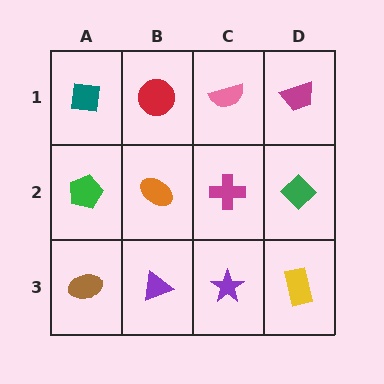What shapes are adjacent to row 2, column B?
A red circle (row 1, column B), a purple triangle (row 3, column B), a green pentagon (row 2, column A), a magenta cross (row 2, column C).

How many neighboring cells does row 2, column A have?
3.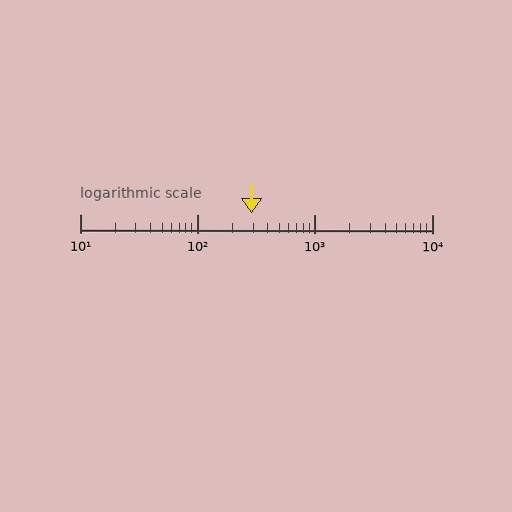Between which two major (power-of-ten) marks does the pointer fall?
The pointer is between 100 and 1000.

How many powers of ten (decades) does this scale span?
The scale spans 3 decades, from 10 to 10000.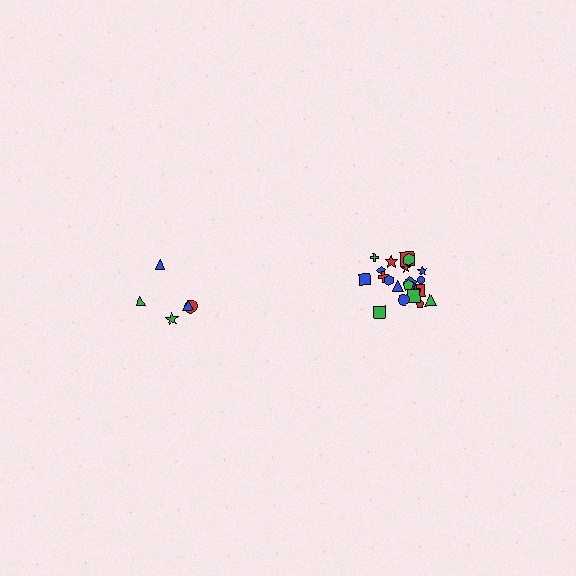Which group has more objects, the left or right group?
The right group.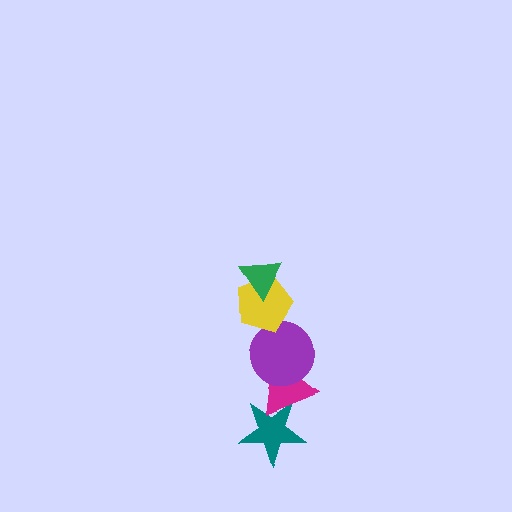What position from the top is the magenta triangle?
The magenta triangle is 4th from the top.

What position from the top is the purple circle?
The purple circle is 3rd from the top.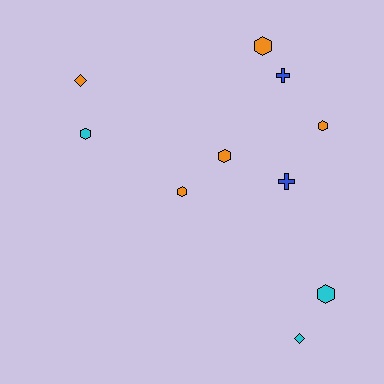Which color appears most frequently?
Orange, with 5 objects.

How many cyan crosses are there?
There are no cyan crosses.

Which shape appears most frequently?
Hexagon, with 6 objects.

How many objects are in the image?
There are 10 objects.